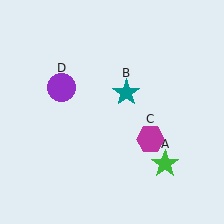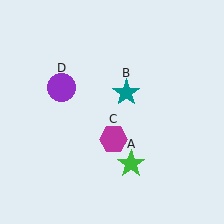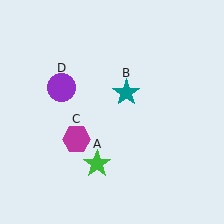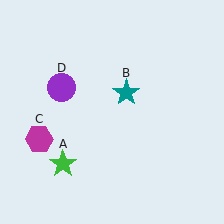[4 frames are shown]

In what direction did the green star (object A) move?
The green star (object A) moved left.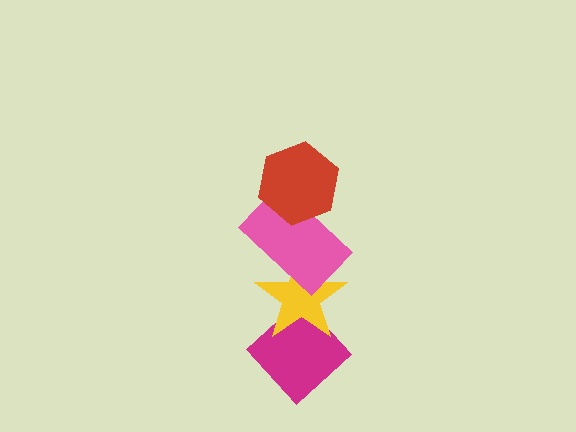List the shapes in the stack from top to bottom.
From top to bottom: the red hexagon, the pink rectangle, the yellow star, the magenta diamond.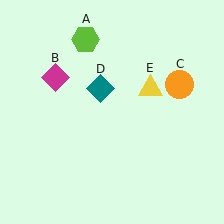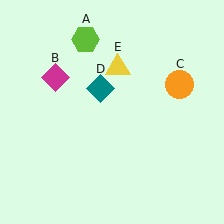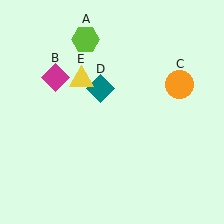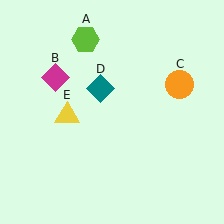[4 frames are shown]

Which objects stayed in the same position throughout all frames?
Lime hexagon (object A) and magenta diamond (object B) and orange circle (object C) and teal diamond (object D) remained stationary.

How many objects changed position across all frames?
1 object changed position: yellow triangle (object E).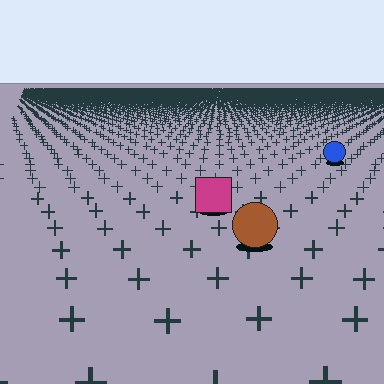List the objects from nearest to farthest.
From nearest to farthest: the brown circle, the magenta square, the blue circle.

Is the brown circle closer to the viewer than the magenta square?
Yes. The brown circle is closer — you can tell from the texture gradient: the ground texture is coarser near it.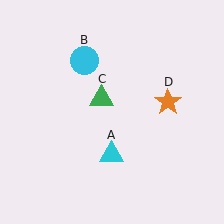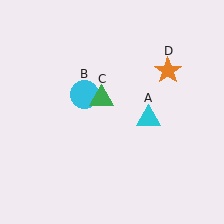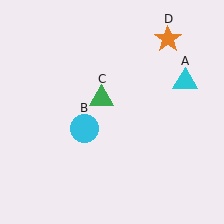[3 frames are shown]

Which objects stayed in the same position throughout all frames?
Green triangle (object C) remained stationary.